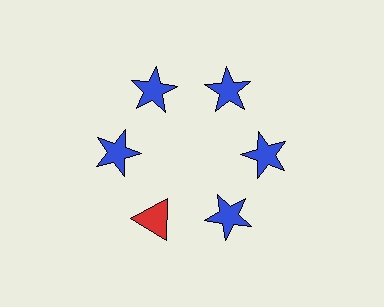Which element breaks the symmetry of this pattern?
The red triangle at roughly the 7 o'clock position breaks the symmetry. All other shapes are blue stars.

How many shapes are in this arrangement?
There are 6 shapes arranged in a ring pattern.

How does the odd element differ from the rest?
It differs in both color (red instead of blue) and shape (triangle instead of star).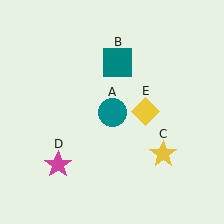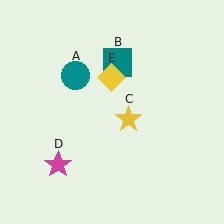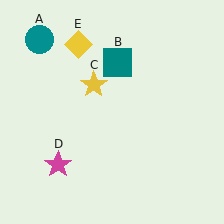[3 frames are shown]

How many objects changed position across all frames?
3 objects changed position: teal circle (object A), yellow star (object C), yellow diamond (object E).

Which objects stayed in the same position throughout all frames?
Teal square (object B) and magenta star (object D) remained stationary.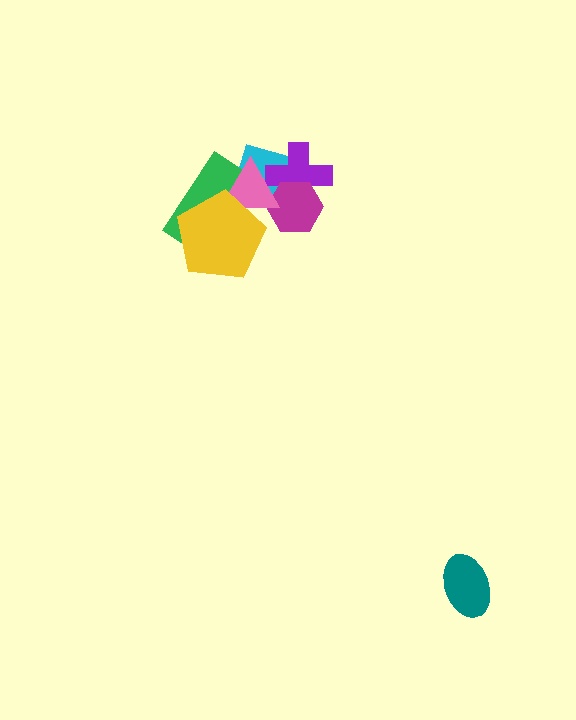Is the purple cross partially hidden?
Yes, it is partially covered by another shape.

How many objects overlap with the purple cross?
3 objects overlap with the purple cross.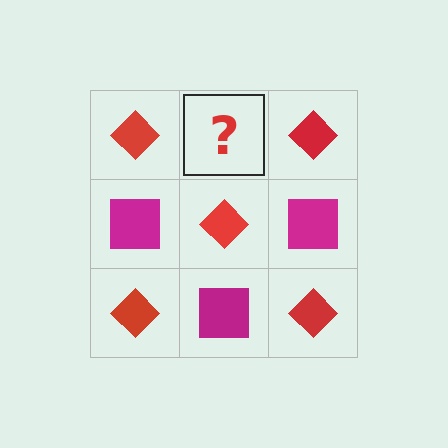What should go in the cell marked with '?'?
The missing cell should contain a magenta square.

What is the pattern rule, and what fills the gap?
The rule is that it alternates red diamond and magenta square in a checkerboard pattern. The gap should be filled with a magenta square.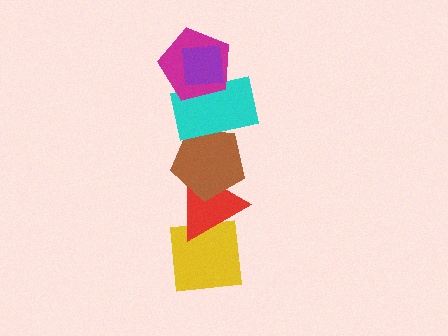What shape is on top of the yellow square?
The red triangle is on top of the yellow square.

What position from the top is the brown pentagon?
The brown pentagon is 4th from the top.